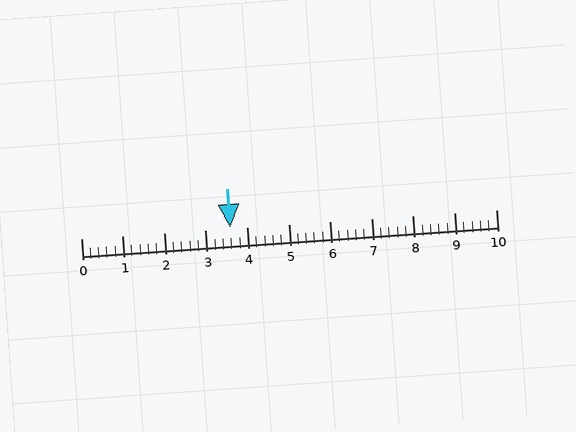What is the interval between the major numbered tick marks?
The major tick marks are spaced 1 units apart.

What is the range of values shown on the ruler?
The ruler shows values from 0 to 10.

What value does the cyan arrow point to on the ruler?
The cyan arrow points to approximately 3.6.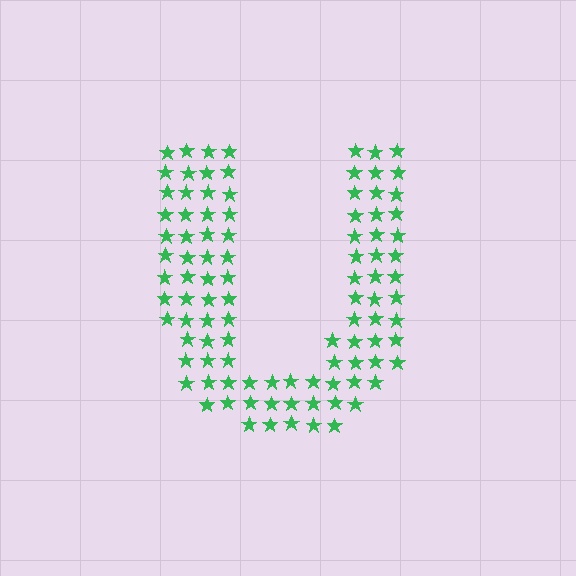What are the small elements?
The small elements are stars.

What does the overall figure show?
The overall figure shows the letter U.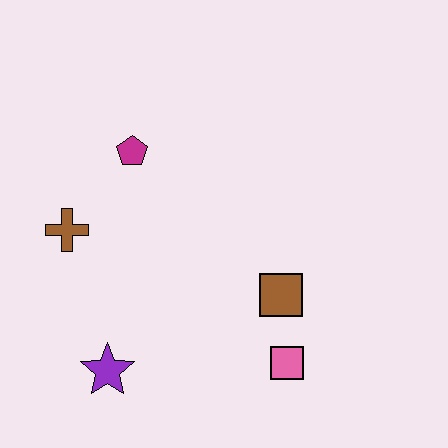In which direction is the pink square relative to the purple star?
The pink square is to the right of the purple star.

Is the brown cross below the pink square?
No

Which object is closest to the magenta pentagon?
The brown cross is closest to the magenta pentagon.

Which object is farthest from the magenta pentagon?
The pink square is farthest from the magenta pentagon.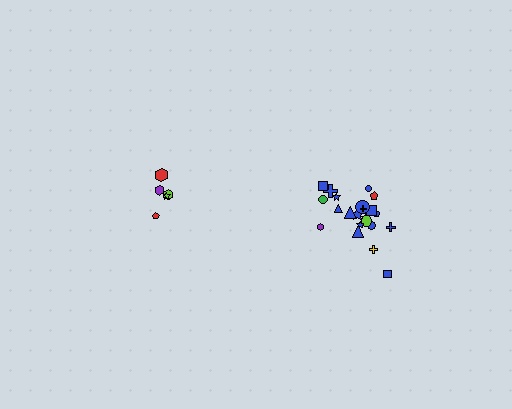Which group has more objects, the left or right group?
The right group.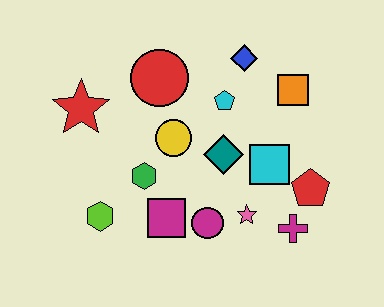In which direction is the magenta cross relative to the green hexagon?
The magenta cross is to the right of the green hexagon.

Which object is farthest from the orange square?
The lime hexagon is farthest from the orange square.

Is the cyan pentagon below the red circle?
Yes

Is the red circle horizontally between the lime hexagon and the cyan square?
Yes